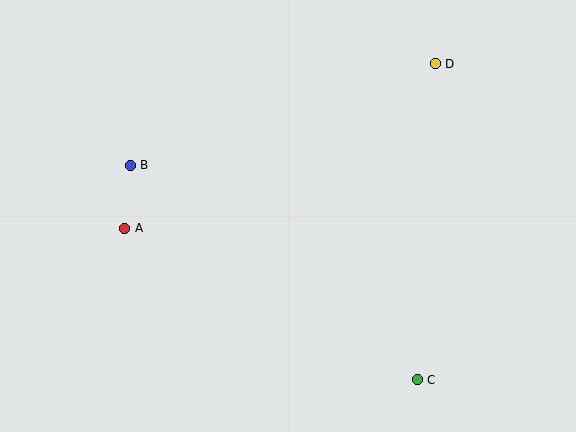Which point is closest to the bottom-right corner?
Point C is closest to the bottom-right corner.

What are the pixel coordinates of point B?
Point B is at (130, 165).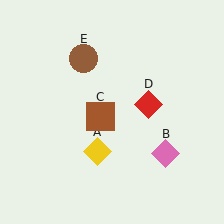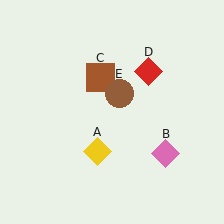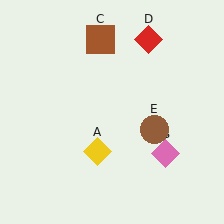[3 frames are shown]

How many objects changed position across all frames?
3 objects changed position: brown square (object C), red diamond (object D), brown circle (object E).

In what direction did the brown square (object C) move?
The brown square (object C) moved up.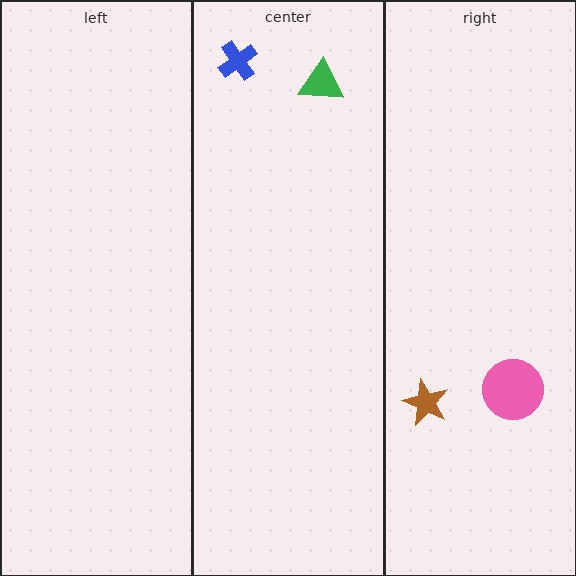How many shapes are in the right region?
2.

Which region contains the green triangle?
The center region.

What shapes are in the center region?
The green triangle, the blue cross.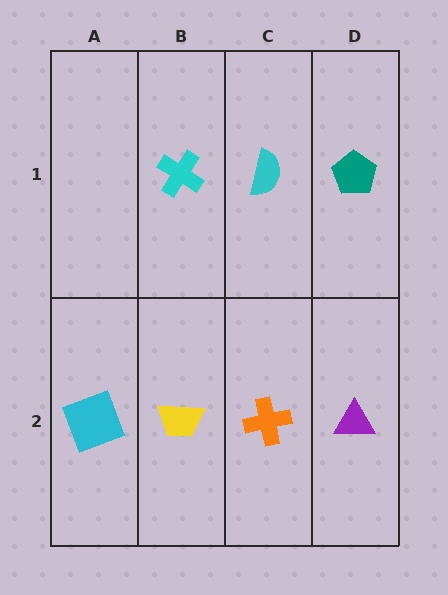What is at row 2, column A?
A cyan square.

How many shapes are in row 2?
4 shapes.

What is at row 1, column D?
A teal pentagon.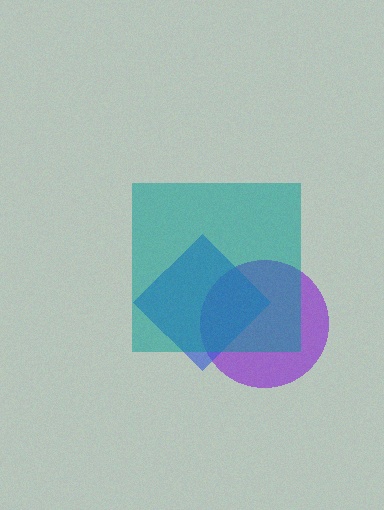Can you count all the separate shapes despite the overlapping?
Yes, there are 3 separate shapes.